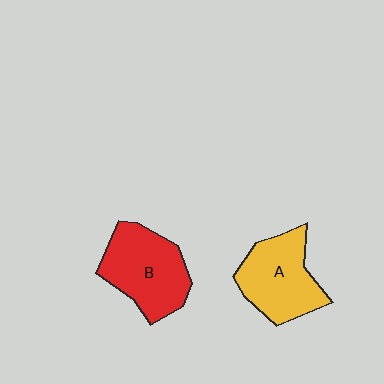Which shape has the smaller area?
Shape A (yellow).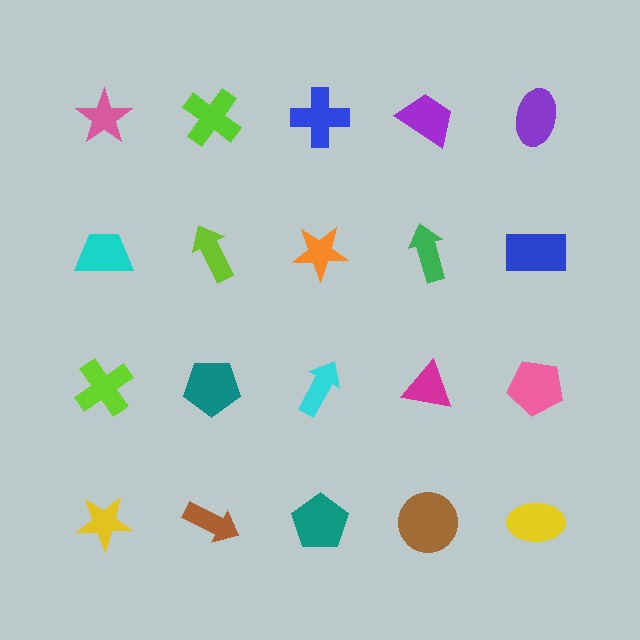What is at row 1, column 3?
A blue cross.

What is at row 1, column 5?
A purple ellipse.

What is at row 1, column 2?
A lime cross.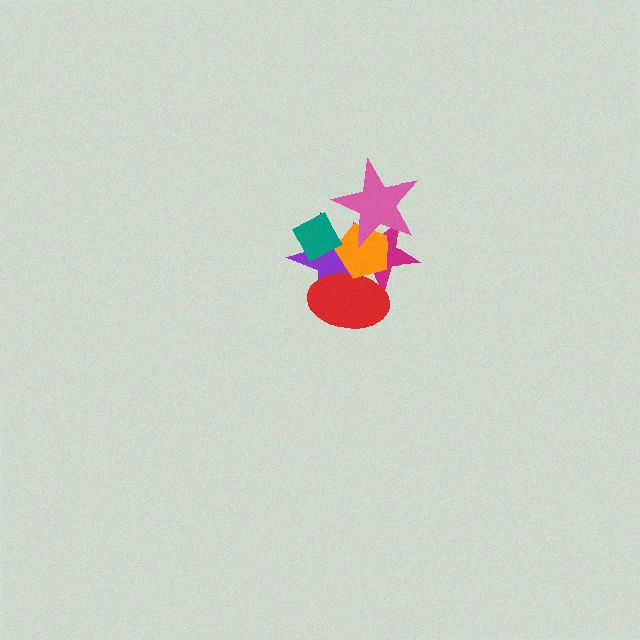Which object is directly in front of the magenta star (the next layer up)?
The red ellipse is directly in front of the magenta star.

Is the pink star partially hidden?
No, no other shape covers it.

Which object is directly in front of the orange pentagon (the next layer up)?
The pink star is directly in front of the orange pentagon.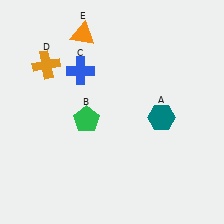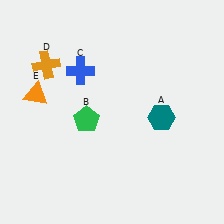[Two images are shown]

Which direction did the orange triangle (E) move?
The orange triangle (E) moved down.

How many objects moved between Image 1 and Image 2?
1 object moved between the two images.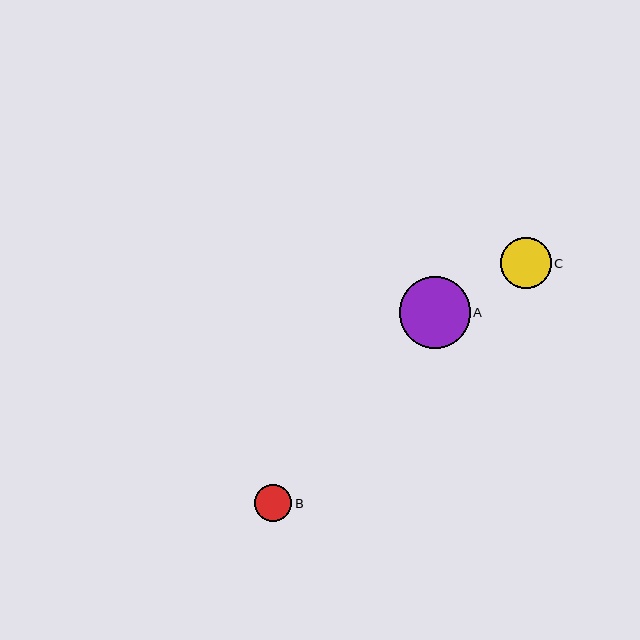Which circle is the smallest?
Circle B is the smallest with a size of approximately 37 pixels.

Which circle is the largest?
Circle A is the largest with a size of approximately 71 pixels.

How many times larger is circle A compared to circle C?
Circle A is approximately 1.4 times the size of circle C.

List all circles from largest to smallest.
From largest to smallest: A, C, B.